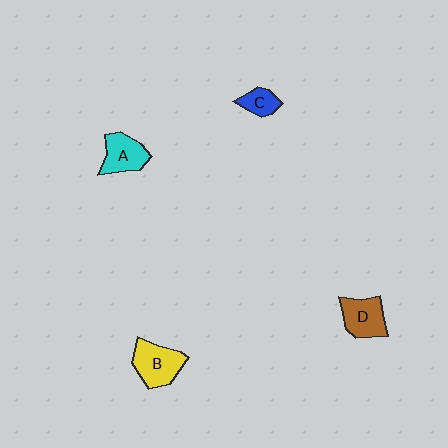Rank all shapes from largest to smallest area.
From largest to smallest: B (yellow), D (brown), A (cyan), C (blue).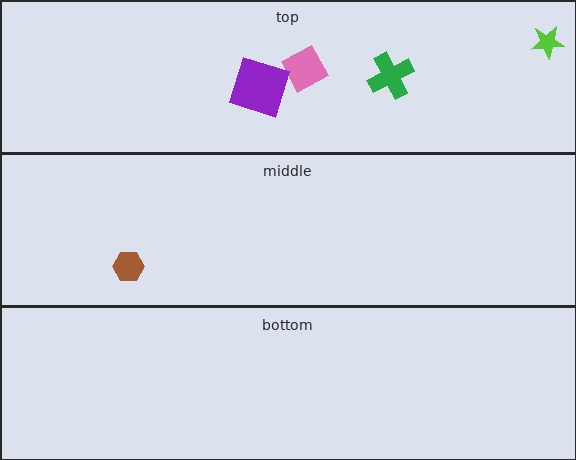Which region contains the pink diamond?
The top region.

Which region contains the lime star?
The top region.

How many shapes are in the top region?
4.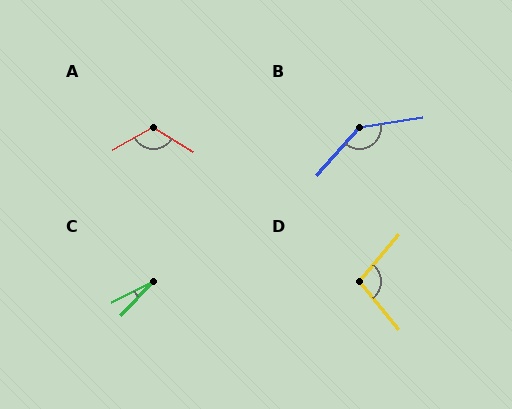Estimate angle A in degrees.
Approximately 119 degrees.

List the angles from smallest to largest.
C (19°), D (101°), A (119°), B (140°).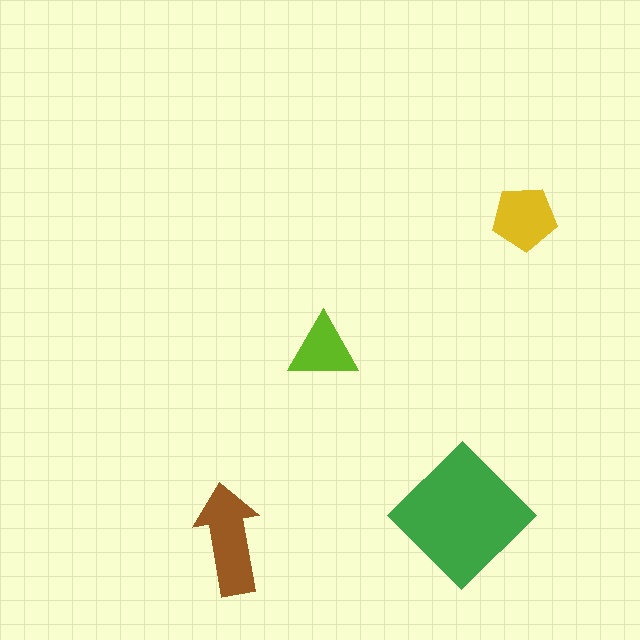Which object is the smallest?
The lime triangle.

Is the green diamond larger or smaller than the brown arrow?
Larger.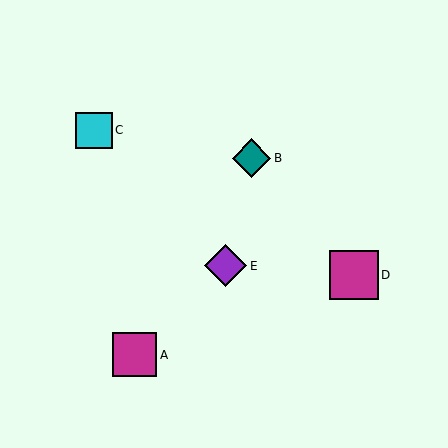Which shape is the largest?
The magenta square (labeled D) is the largest.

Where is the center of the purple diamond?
The center of the purple diamond is at (226, 266).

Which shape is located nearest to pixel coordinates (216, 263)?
The purple diamond (labeled E) at (226, 266) is nearest to that location.